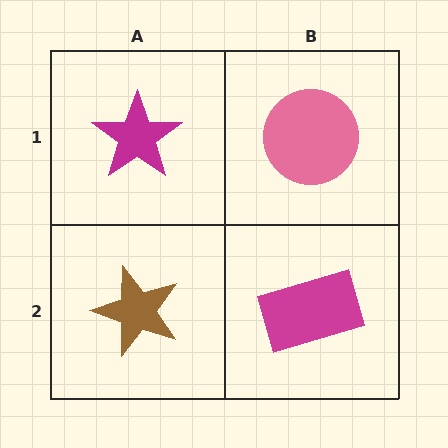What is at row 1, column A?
A magenta star.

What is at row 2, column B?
A magenta rectangle.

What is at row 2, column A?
A brown star.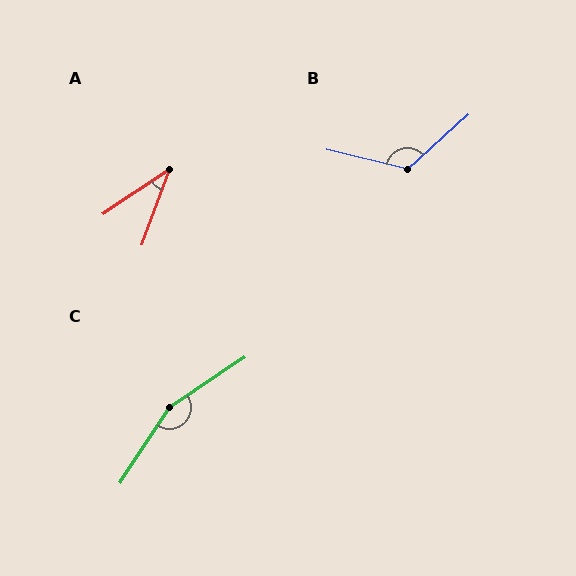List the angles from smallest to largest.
A (36°), B (125°), C (157°).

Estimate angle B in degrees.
Approximately 125 degrees.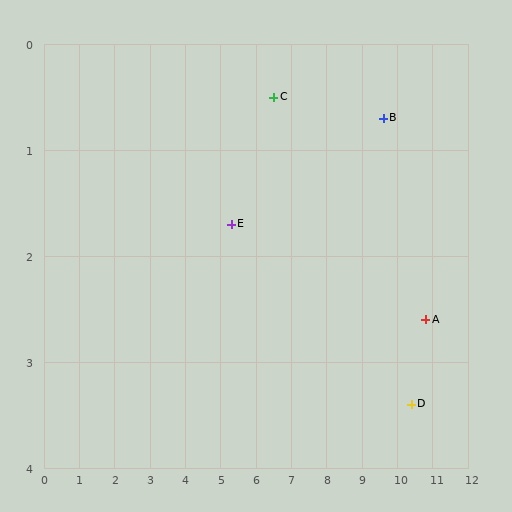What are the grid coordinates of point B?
Point B is at approximately (9.6, 0.7).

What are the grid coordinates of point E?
Point E is at approximately (5.3, 1.7).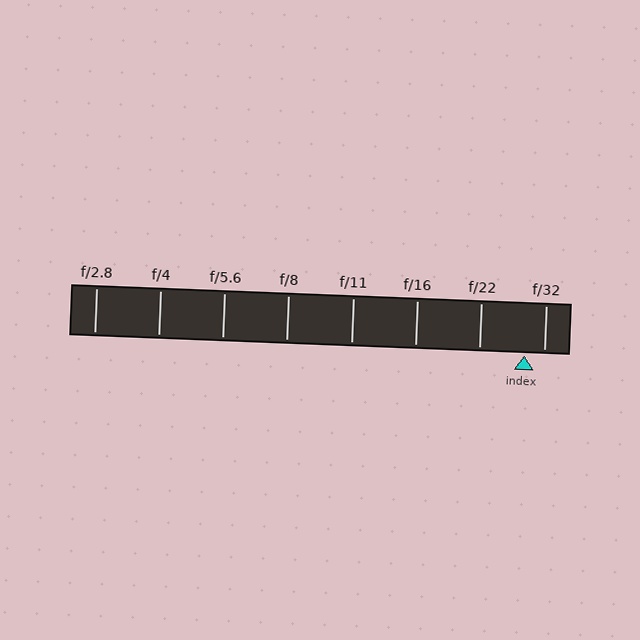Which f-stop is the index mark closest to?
The index mark is closest to f/32.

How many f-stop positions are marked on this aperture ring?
There are 8 f-stop positions marked.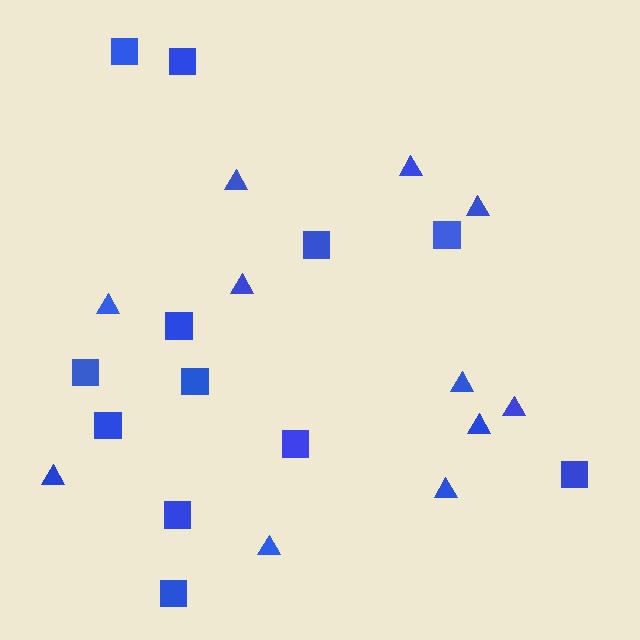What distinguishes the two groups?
There are 2 groups: one group of squares (12) and one group of triangles (11).